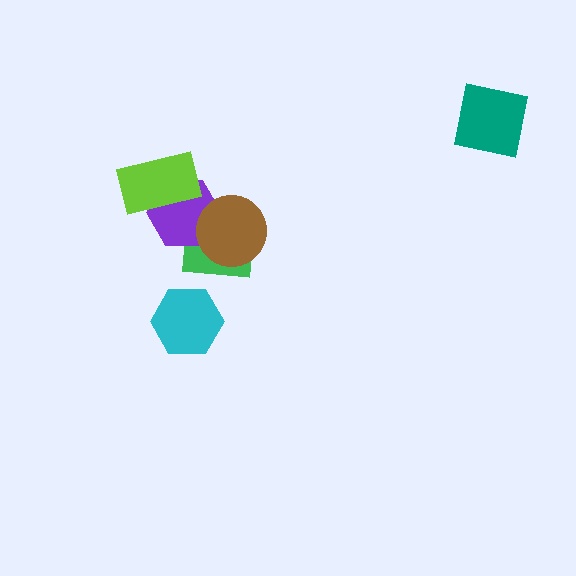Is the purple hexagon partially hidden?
Yes, it is partially covered by another shape.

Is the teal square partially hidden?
No, no other shape covers it.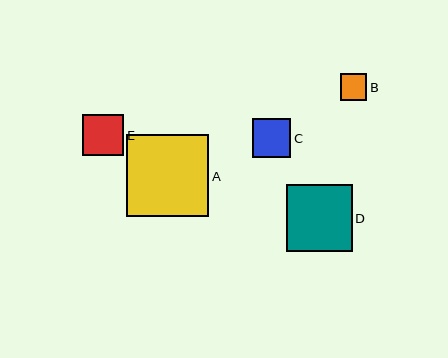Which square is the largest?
Square A is the largest with a size of approximately 82 pixels.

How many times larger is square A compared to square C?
Square A is approximately 2.1 times the size of square C.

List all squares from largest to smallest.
From largest to smallest: A, D, E, C, B.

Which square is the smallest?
Square B is the smallest with a size of approximately 27 pixels.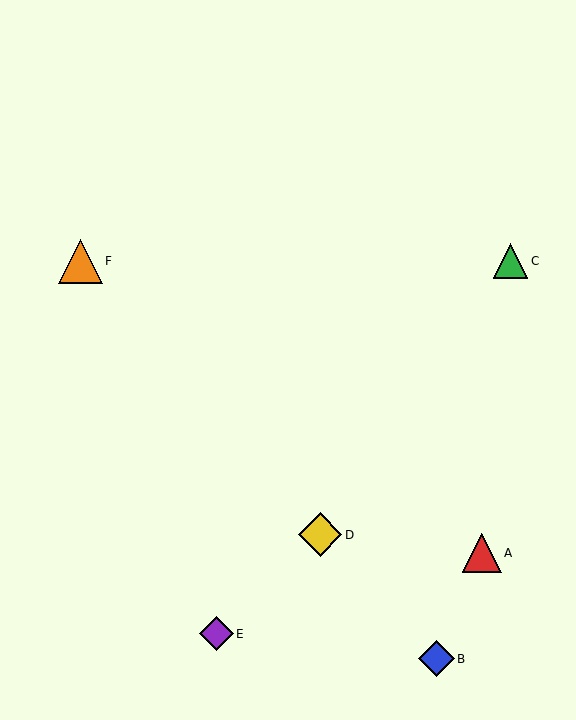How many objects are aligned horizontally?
2 objects (C, F) are aligned horizontally.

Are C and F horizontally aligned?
Yes, both are at y≈261.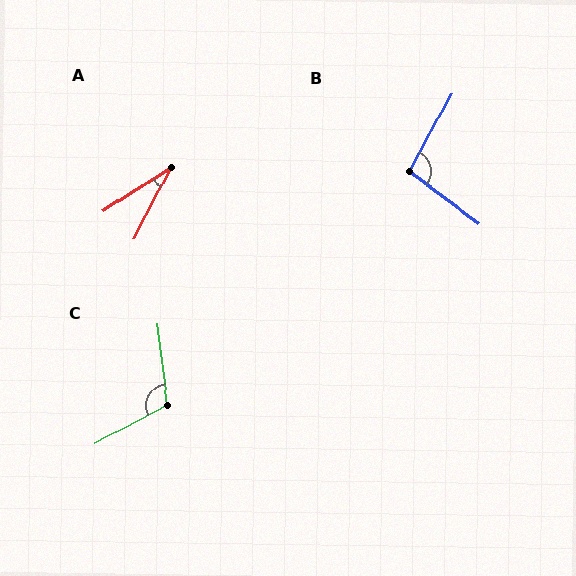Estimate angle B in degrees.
Approximately 98 degrees.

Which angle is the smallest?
A, at approximately 30 degrees.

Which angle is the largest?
C, at approximately 111 degrees.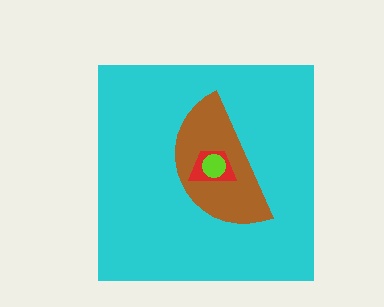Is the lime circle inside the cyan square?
Yes.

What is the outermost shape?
The cyan square.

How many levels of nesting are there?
4.